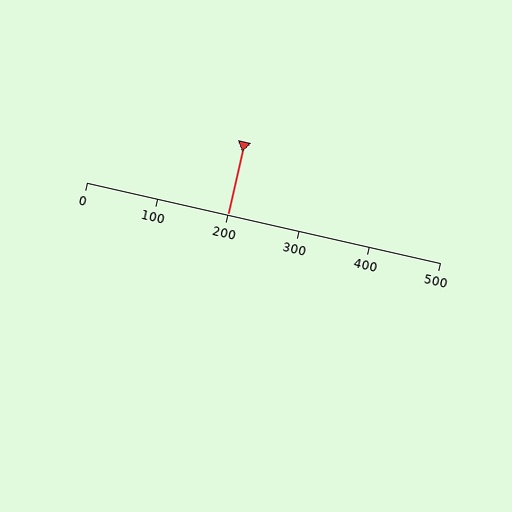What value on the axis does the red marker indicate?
The marker indicates approximately 200.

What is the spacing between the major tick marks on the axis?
The major ticks are spaced 100 apart.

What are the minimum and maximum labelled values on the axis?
The axis runs from 0 to 500.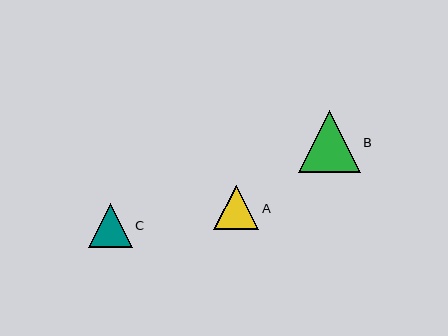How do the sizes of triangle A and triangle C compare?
Triangle A and triangle C are approximately the same size.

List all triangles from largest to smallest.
From largest to smallest: B, A, C.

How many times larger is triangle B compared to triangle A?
Triangle B is approximately 1.4 times the size of triangle A.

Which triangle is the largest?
Triangle B is the largest with a size of approximately 61 pixels.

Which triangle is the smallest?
Triangle C is the smallest with a size of approximately 44 pixels.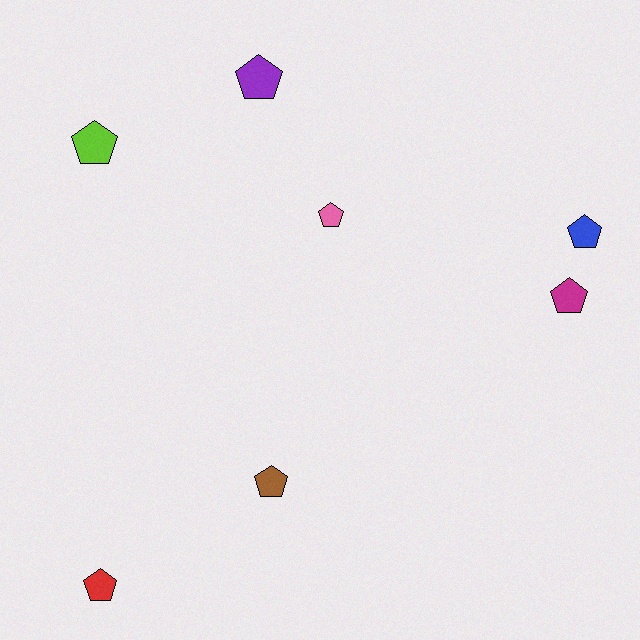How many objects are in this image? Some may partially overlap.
There are 7 objects.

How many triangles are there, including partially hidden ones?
There are no triangles.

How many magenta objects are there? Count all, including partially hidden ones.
There is 1 magenta object.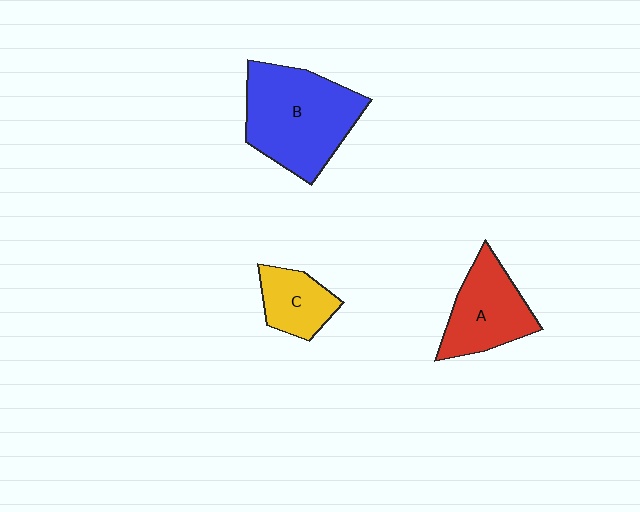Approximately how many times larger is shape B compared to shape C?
Approximately 2.4 times.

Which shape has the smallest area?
Shape C (yellow).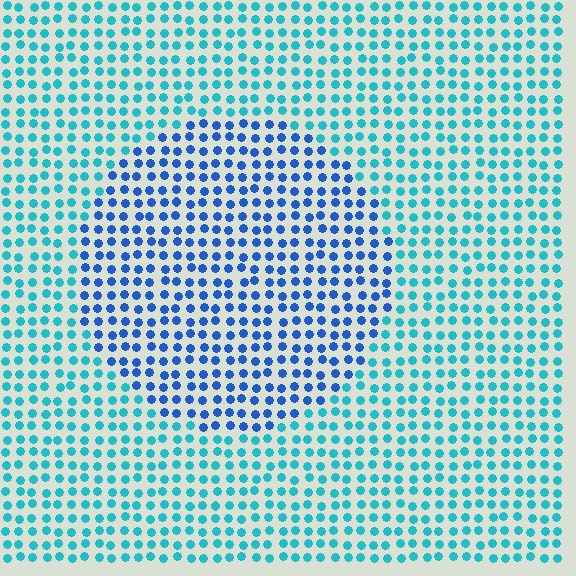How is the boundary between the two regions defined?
The boundary is defined purely by a slight shift in hue (about 36 degrees). Spacing, size, and orientation are identical on both sides.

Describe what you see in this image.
The image is filled with small cyan elements in a uniform arrangement. A circle-shaped region is visible where the elements are tinted to a slightly different hue, forming a subtle color boundary.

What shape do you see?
I see a circle.